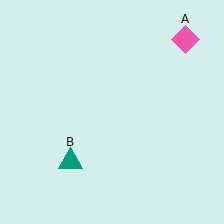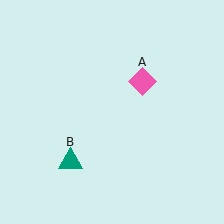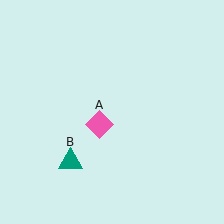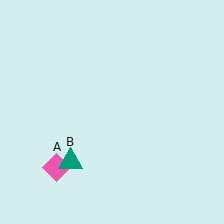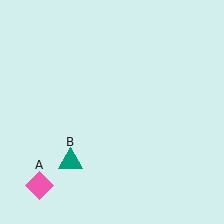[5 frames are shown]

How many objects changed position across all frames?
1 object changed position: pink diamond (object A).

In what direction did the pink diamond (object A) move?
The pink diamond (object A) moved down and to the left.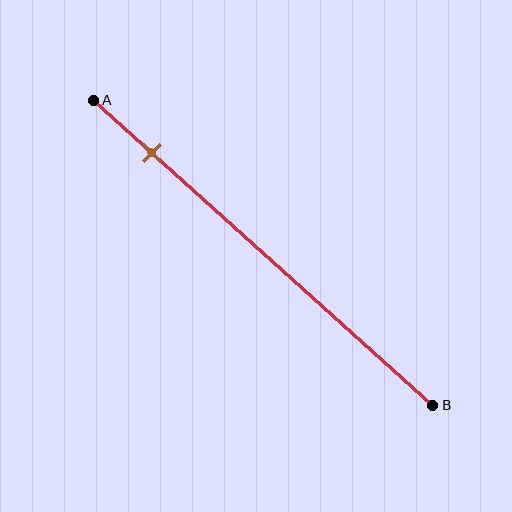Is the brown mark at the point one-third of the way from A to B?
No, the mark is at about 15% from A, not at the 33% one-third point.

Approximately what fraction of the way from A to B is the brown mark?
The brown mark is approximately 15% of the way from A to B.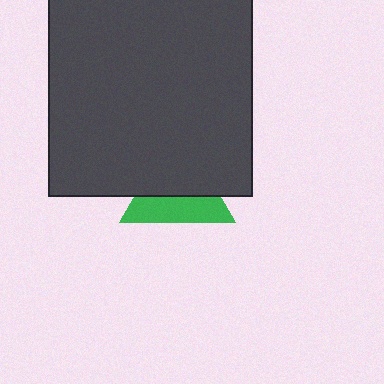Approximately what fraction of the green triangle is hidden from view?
Roughly 55% of the green triangle is hidden behind the dark gray square.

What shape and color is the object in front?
The object in front is a dark gray square.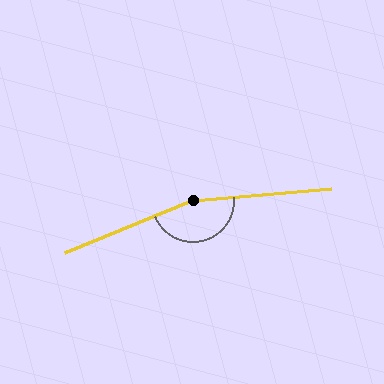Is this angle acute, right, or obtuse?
It is obtuse.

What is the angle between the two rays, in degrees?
Approximately 162 degrees.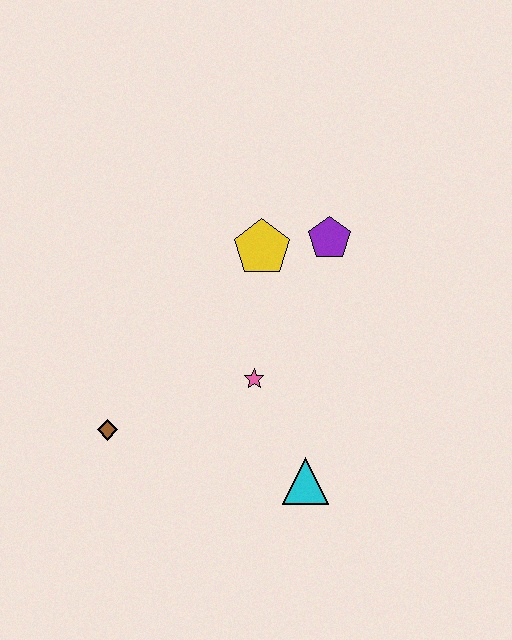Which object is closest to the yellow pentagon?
The purple pentagon is closest to the yellow pentagon.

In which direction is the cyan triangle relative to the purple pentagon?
The cyan triangle is below the purple pentagon.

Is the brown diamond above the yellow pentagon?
No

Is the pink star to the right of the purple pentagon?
No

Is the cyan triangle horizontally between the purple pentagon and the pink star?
Yes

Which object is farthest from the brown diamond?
The purple pentagon is farthest from the brown diamond.